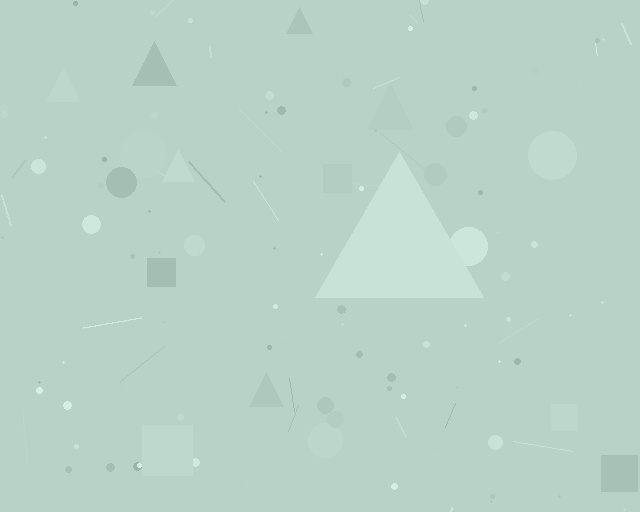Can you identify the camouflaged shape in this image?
The camouflaged shape is a triangle.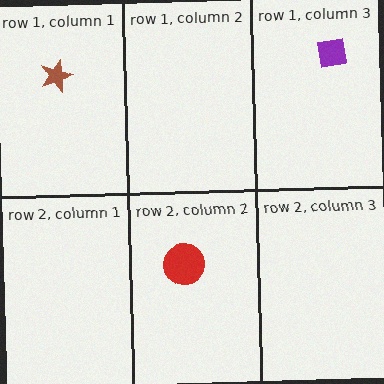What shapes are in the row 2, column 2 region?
The red circle.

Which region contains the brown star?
The row 1, column 1 region.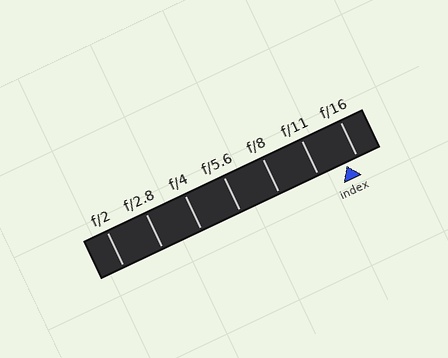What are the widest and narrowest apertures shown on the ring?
The widest aperture shown is f/2 and the narrowest is f/16.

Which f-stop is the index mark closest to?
The index mark is closest to f/16.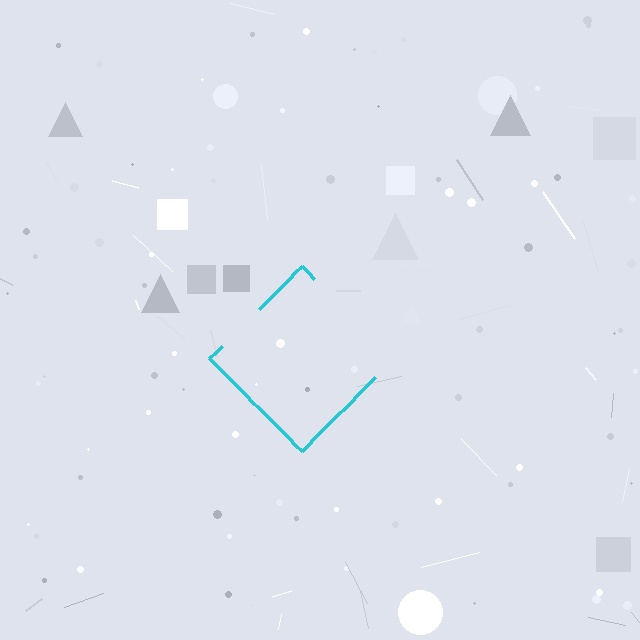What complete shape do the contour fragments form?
The contour fragments form a diamond.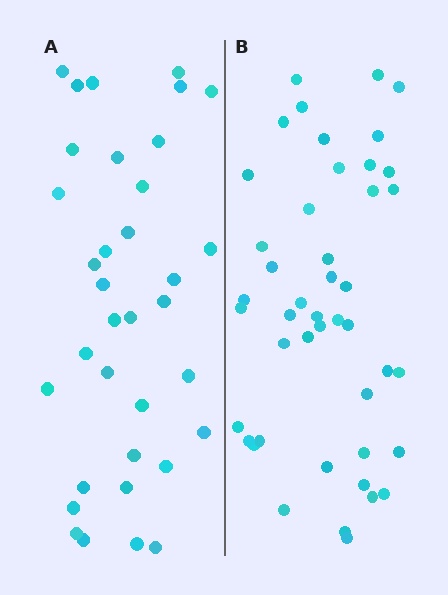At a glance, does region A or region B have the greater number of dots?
Region B (the right region) has more dots.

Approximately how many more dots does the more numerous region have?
Region B has roughly 10 or so more dots than region A.